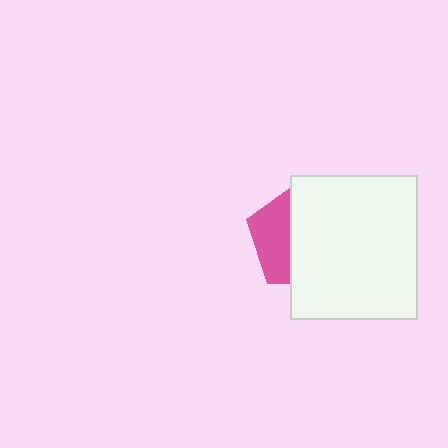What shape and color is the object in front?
The object in front is a white rectangle.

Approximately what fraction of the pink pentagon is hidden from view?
Roughly 64% of the pink pentagon is hidden behind the white rectangle.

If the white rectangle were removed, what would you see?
You would see the complete pink pentagon.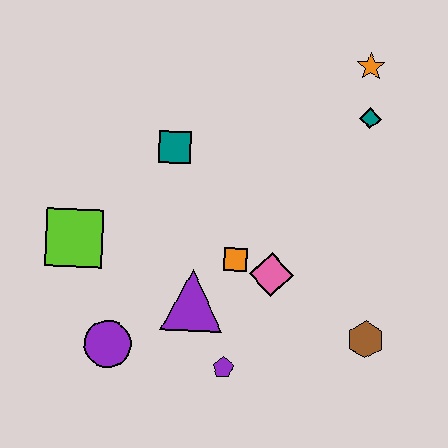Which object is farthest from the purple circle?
The orange star is farthest from the purple circle.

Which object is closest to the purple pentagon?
The purple triangle is closest to the purple pentagon.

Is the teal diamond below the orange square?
No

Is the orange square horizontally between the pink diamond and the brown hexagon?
No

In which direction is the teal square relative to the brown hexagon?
The teal square is to the left of the brown hexagon.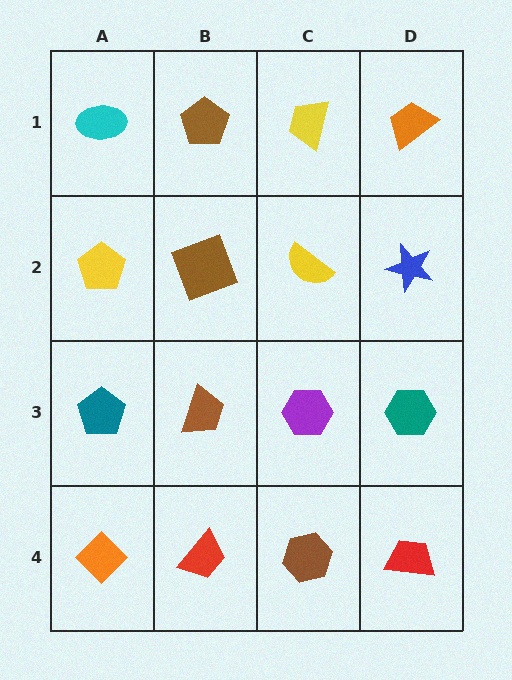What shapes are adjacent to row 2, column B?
A brown pentagon (row 1, column B), a brown trapezoid (row 3, column B), a yellow pentagon (row 2, column A), a yellow semicircle (row 2, column C).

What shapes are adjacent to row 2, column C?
A yellow trapezoid (row 1, column C), a purple hexagon (row 3, column C), a brown square (row 2, column B), a blue star (row 2, column D).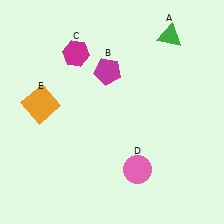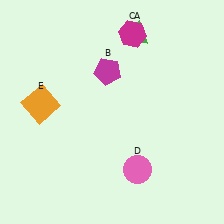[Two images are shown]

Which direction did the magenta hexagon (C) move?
The magenta hexagon (C) moved right.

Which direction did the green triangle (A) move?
The green triangle (A) moved left.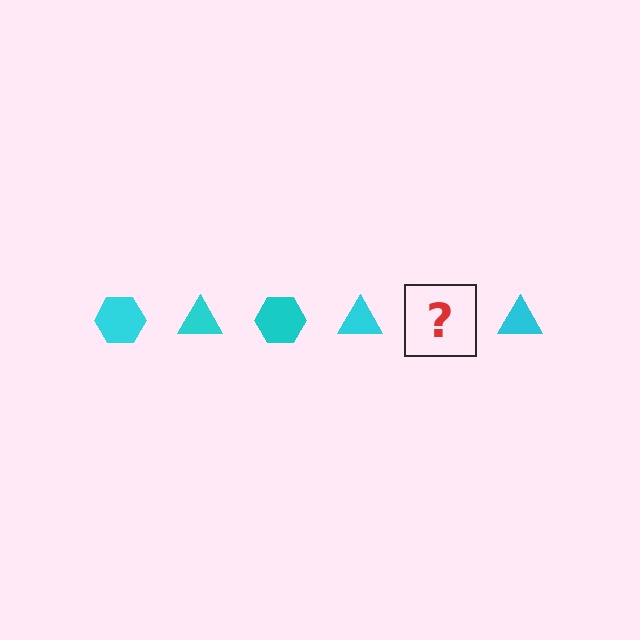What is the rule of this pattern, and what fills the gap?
The rule is that the pattern cycles through hexagon, triangle shapes in cyan. The gap should be filled with a cyan hexagon.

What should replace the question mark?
The question mark should be replaced with a cyan hexagon.